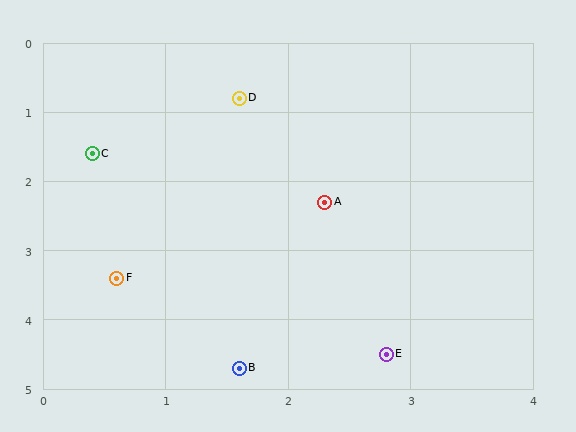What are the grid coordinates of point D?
Point D is at approximately (1.6, 0.8).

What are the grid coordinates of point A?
Point A is at approximately (2.3, 2.3).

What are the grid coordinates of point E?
Point E is at approximately (2.8, 4.5).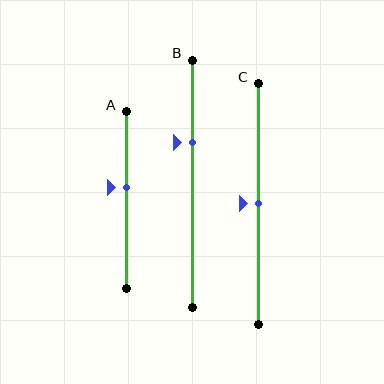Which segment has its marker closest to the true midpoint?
Segment C has its marker closest to the true midpoint.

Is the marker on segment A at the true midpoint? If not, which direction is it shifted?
No, the marker on segment A is shifted upward by about 7% of the segment length.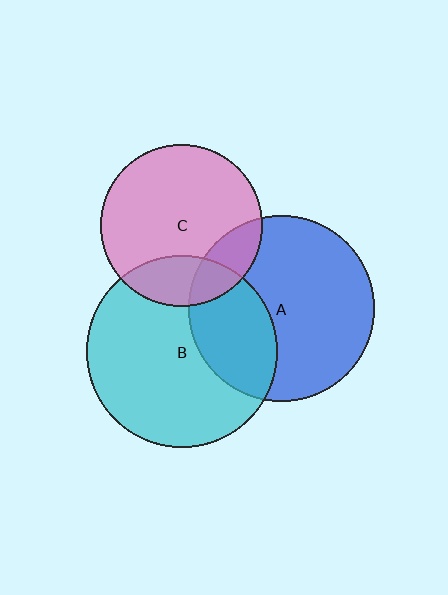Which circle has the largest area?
Circle B (cyan).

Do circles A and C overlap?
Yes.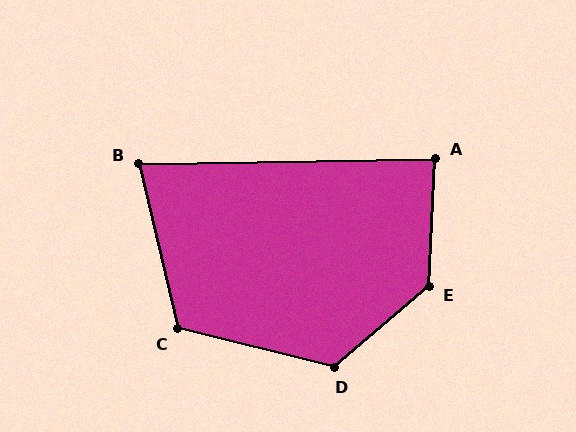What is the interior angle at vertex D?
Approximately 126 degrees (obtuse).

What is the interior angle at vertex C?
Approximately 117 degrees (obtuse).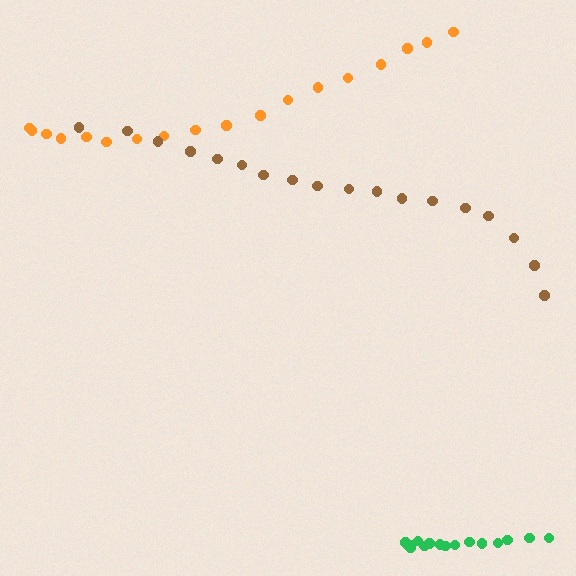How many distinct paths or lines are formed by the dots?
There are 3 distinct paths.